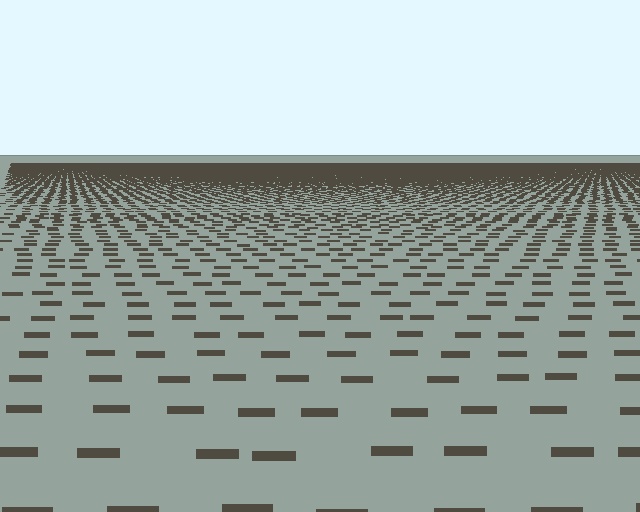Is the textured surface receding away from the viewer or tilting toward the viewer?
The surface is receding away from the viewer. Texture elements get smaller and denser toward the top.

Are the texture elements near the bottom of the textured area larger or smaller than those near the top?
Larger. Near the bottom, elements are closer to the viewer and appear at a bigger on-screen size.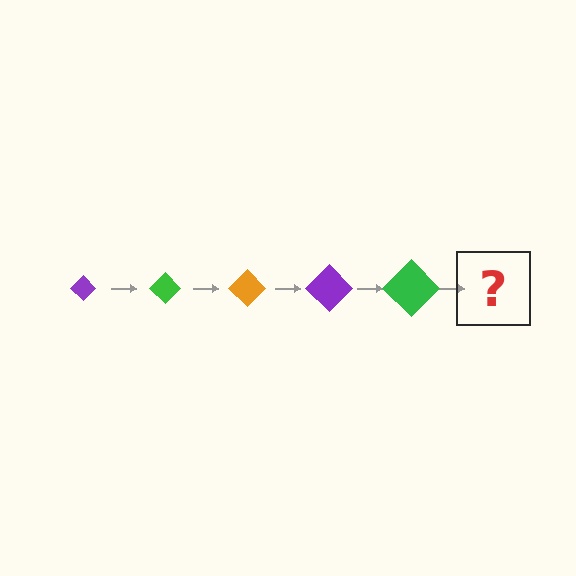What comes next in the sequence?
The next element should be an orange diamond, larger than the previous one.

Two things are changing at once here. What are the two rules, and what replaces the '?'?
The two rules are that the diamond grows larger each step and the color cycles through purple, green, and orange. The '?' should be an orange diamond, larger than the previous one.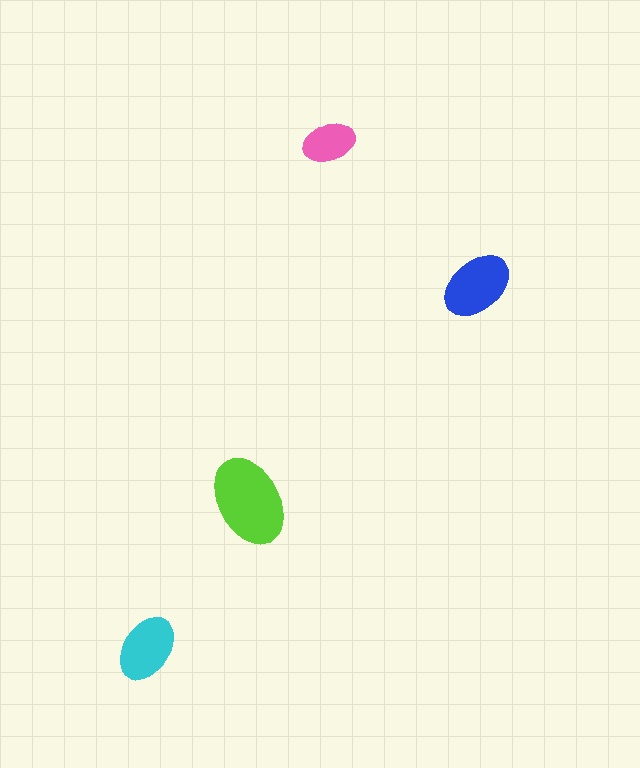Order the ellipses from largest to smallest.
the lime one, the blue one, the cyan one, the pink one.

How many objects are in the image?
There are 4 objects in the image.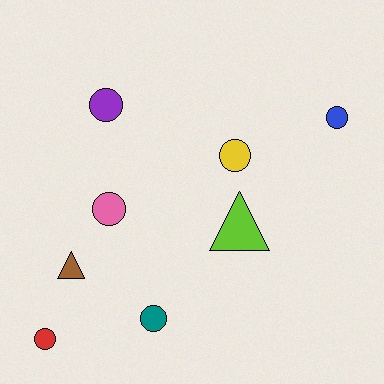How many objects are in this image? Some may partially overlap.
There are 8 objects.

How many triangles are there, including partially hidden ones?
There are 2 triangles.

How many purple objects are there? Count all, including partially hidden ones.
There is 1 purple object.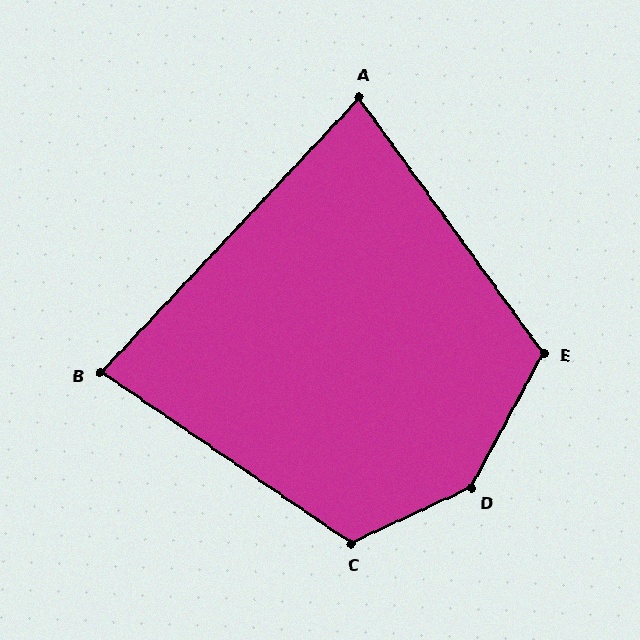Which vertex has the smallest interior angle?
A, at approximately 79 degrees.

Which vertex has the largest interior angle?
D, at approximately 143 degrees.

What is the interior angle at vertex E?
Approximately 116 degrees (obtuse).